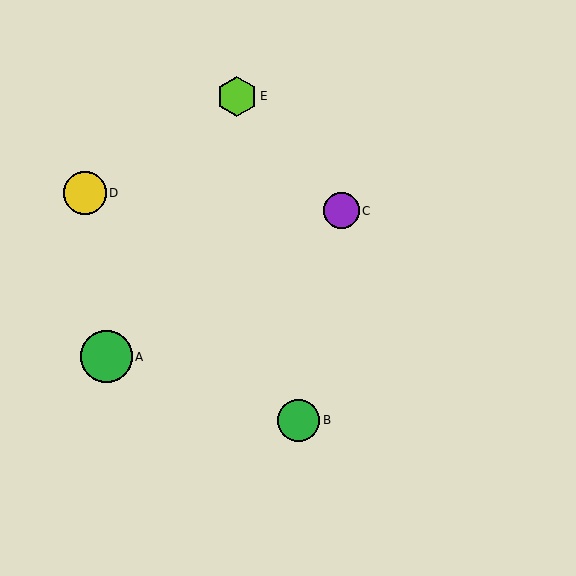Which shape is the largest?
The green circle (labeled A) is the largest.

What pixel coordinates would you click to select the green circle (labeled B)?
Click at (299, 420) to select the green circle B.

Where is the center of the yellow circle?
The center of the yellow circle is at (85, 193).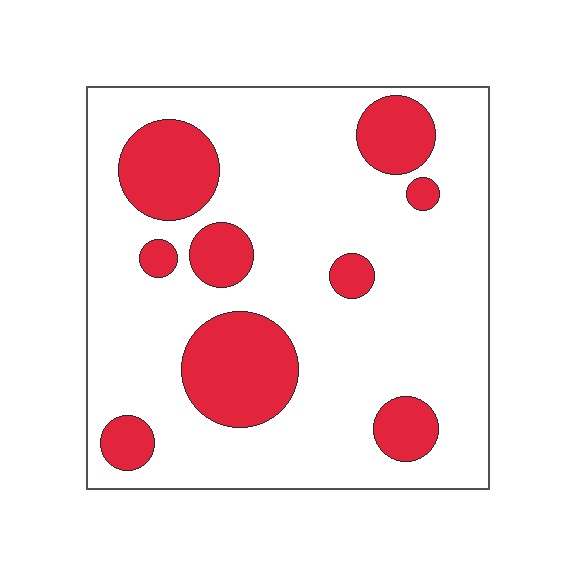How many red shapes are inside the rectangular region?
9.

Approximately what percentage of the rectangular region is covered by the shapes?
Approximately 25%.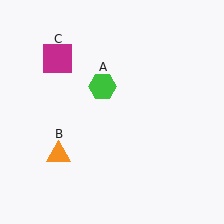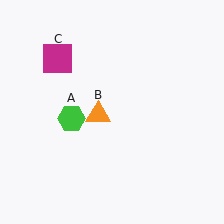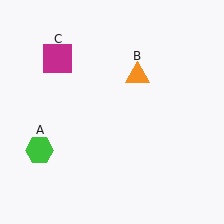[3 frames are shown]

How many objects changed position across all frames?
2 objects changed position: green hexagon (object A), orange triangle (object B).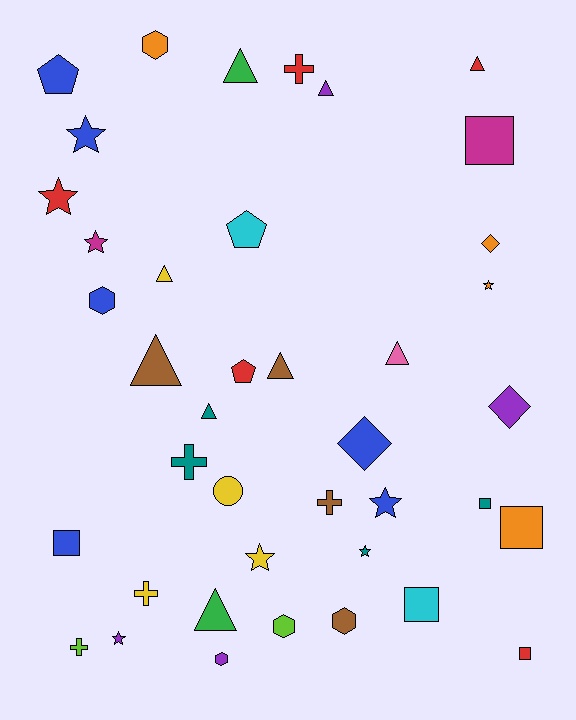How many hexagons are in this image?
There are 5 hexagons.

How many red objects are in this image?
There are 5 red objects.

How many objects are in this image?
There are 40 objects.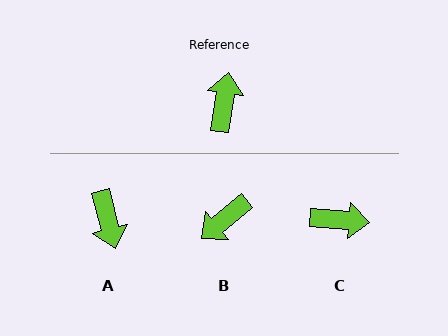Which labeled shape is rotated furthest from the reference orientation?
A, about 157 degrees away.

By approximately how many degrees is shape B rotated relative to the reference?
Approximately 139 degrees counter-clockwise.